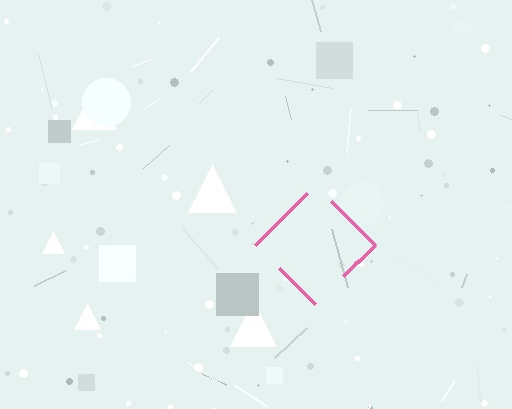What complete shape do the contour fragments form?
The contour fragments form a diamond.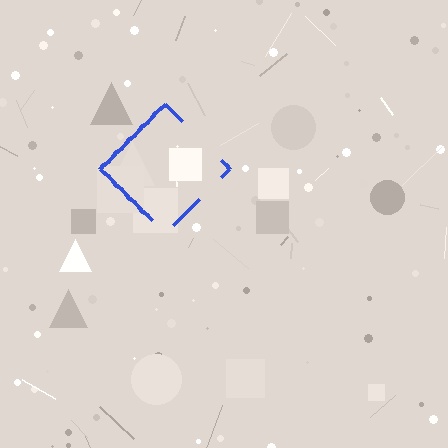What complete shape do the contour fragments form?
The contour fragments form a diamond.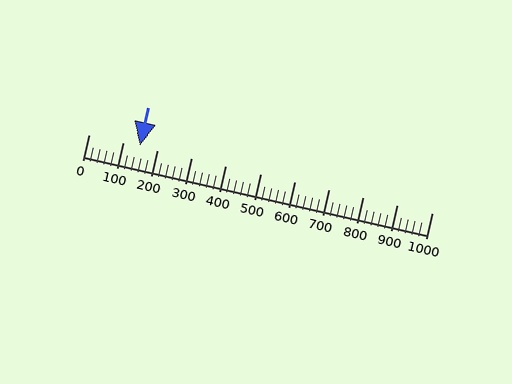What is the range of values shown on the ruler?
The ruler shows values from 0 to 1000.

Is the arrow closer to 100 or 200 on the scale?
The arrow is closer to 100.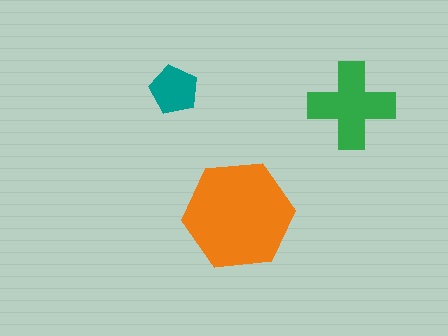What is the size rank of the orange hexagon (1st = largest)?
1st.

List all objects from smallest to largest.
The teal pentagon, the green cross, the orange hexagon.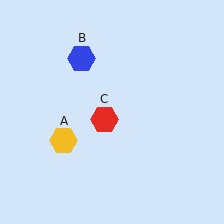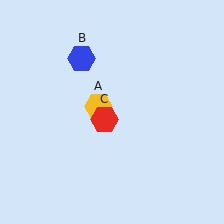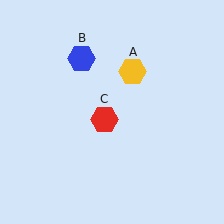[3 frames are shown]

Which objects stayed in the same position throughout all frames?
Blue hexagon (object B) and red hexagon (object C) remained stationary.